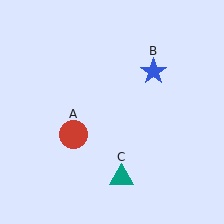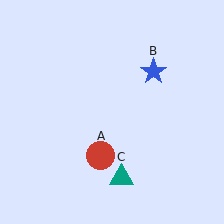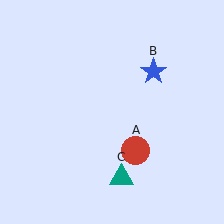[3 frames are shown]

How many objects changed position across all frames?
1 object changed position: red circle (object A).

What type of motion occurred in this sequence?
The red circle (object A) rotated counterclockwise around the center of the scene.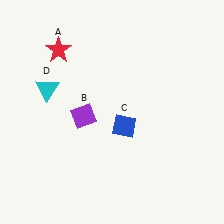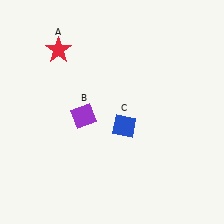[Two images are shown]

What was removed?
The cyan triangle (D) was removed in Image 2.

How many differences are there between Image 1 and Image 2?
There is 1 difference between the two images.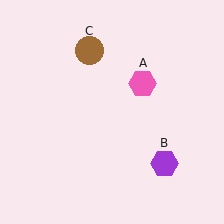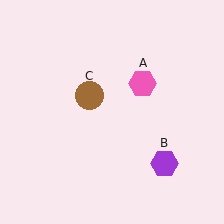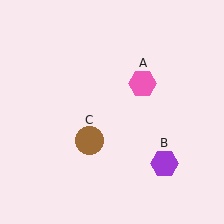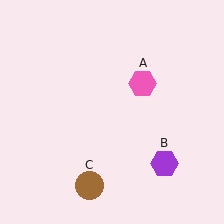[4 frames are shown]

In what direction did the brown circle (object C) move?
The brown circle (object C) moved down.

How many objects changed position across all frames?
1 object changed position: brown circle (object C).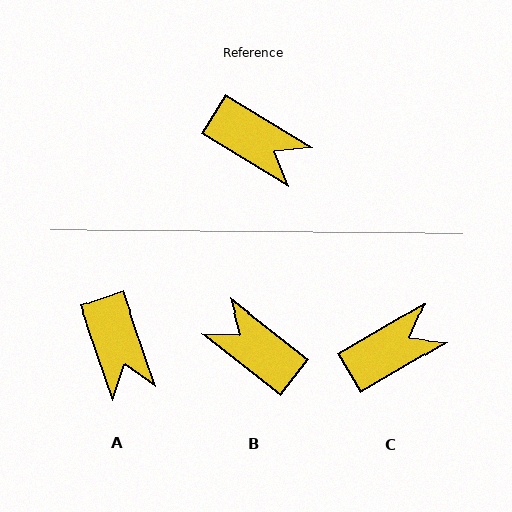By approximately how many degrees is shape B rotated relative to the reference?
Approximately 174 degrees counter-clockwise.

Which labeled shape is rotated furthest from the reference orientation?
B, about 174 degrees away.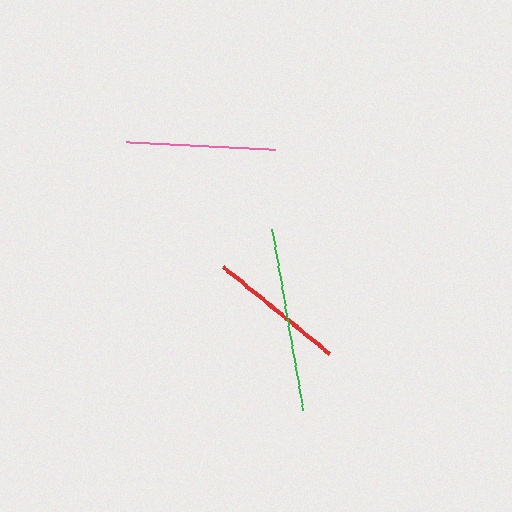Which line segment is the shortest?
The red line is the shortest at approximately 137 pixels.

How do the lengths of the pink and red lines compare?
The pink and red lines are approximately the same length.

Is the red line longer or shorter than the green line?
The green line is longer than the red line.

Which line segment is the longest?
The green line is the longest at approximately 184 pixels.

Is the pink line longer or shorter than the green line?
The green line is longer than the pink line.